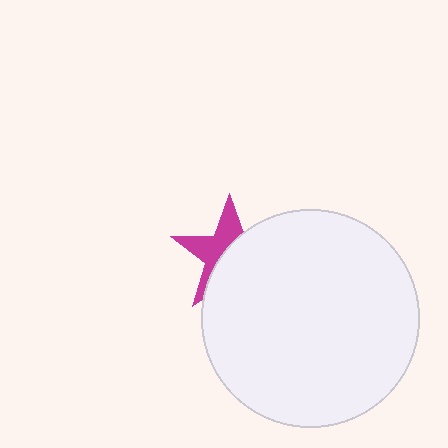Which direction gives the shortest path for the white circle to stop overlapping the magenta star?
Moving toward the lower-right gives the shortest separation.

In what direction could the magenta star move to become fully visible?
The magenta star could move toward the upper-left. That would shift it out from behind the white circle entirely.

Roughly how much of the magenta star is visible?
A small part of it is visible (roughly 44%).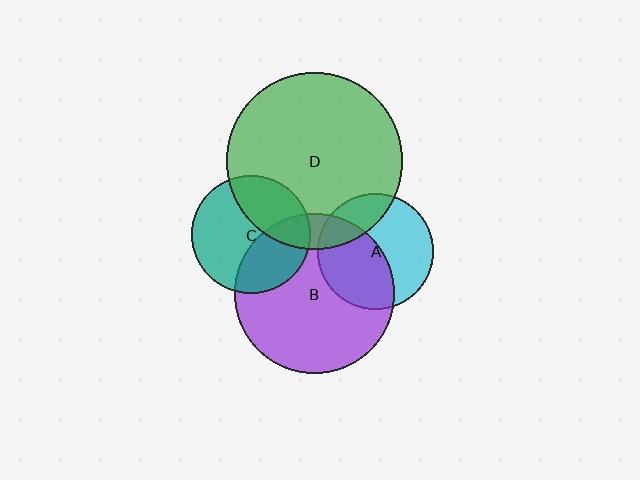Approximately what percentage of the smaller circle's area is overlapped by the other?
Approximately 35%.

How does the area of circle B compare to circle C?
Approximately 1.8 times.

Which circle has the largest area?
Circle D (green).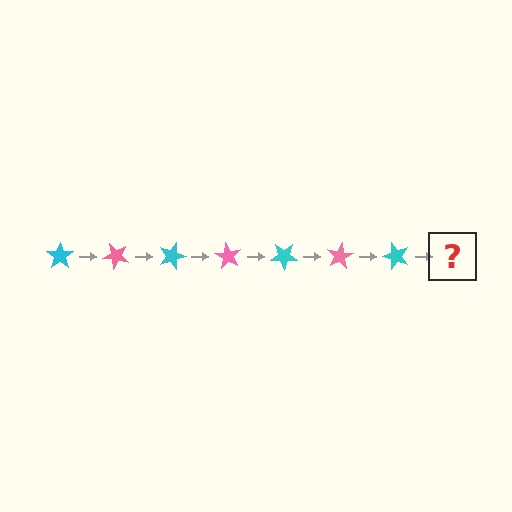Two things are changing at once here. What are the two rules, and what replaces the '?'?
The two rules are that it rotates 45 degrees each step and the color cycles through cyan and pink. The '?' should be a pink star, rotated 315 degrees from the start.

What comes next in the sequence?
The next element should be a pink star, rotated 315 degrees from the start.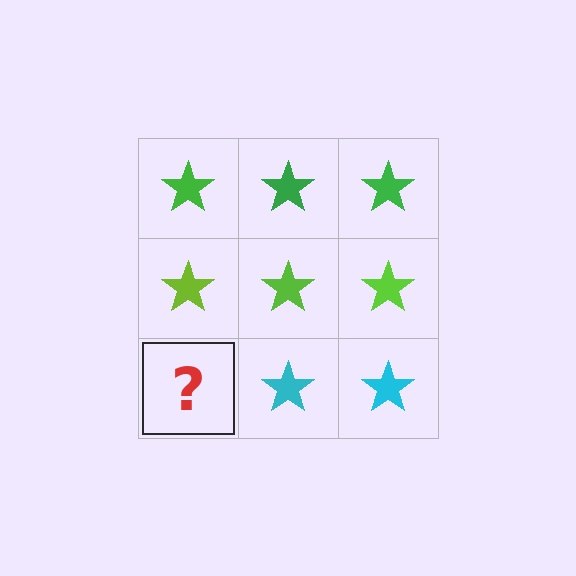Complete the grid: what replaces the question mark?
The question mark should be replaced with a cyan star.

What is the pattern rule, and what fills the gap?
The rule is that each row has a consistent color. The gap should be filled with a cyan star.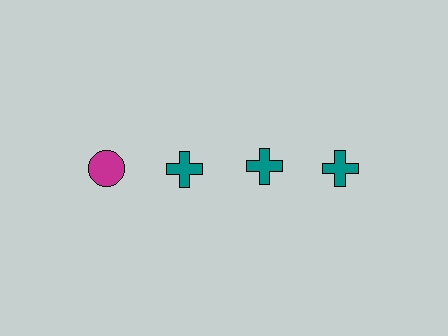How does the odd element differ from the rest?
It differs in both color (magenta instead of teal) and shape (circle instead of cross).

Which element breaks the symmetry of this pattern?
The magenta circle in the top row, leftmost column breaks the symmetry. All other shapes are teal crosses.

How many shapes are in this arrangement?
There are 4 shapes arranged in a grid pattern.